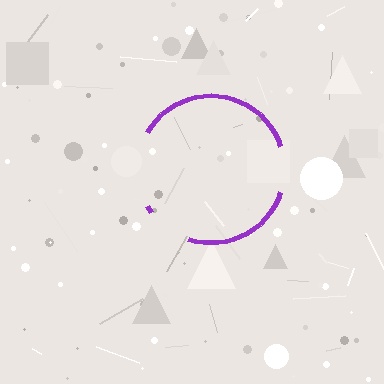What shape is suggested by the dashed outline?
The dashed outline suggests a circle.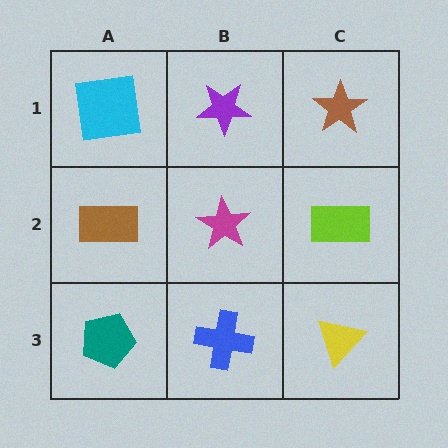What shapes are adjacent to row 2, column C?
A brown star (row 1, column C), a yellow triangle (row 3, column C), a magenta star (row 2, column B).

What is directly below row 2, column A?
A teal pentagon.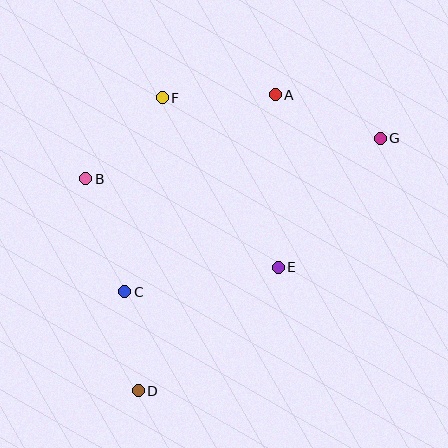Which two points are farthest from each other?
Points D and G are farthest from each other.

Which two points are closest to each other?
Points C and D are closest to each other.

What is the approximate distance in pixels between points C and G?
The distance between C and G is approximately 298 pixels.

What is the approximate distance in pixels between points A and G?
The distance between A and G is approximately 114 pixels.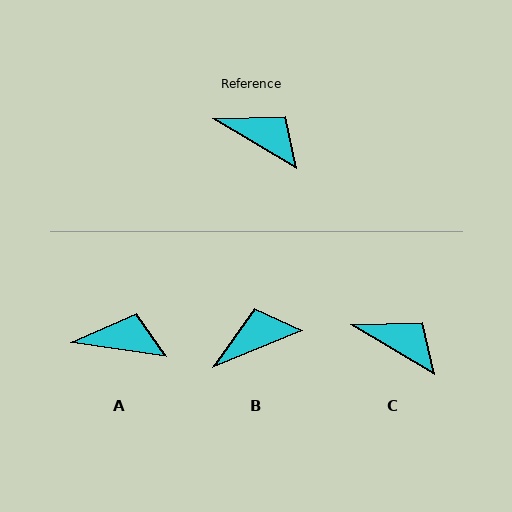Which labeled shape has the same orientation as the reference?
C.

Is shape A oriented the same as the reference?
No, it is off by about 22 degrees.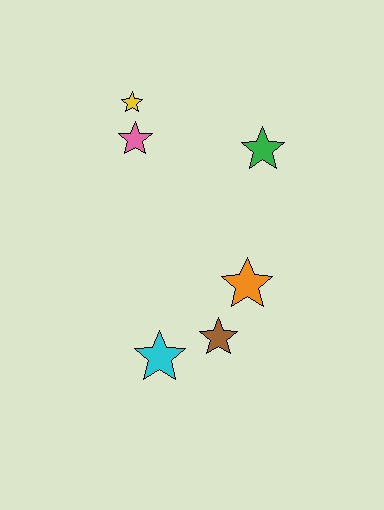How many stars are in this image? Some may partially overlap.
There are 6 stars.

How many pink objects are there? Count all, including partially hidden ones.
There is 1 pink object.